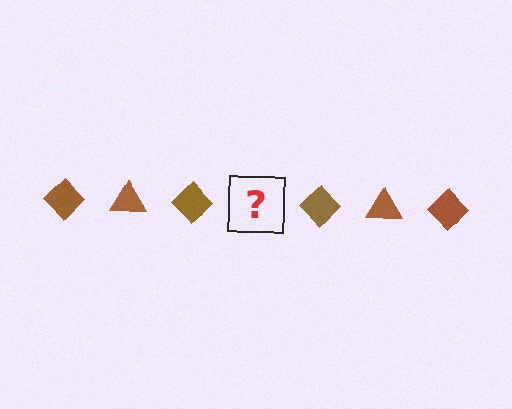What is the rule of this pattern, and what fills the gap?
The rule is that the pattern cycles through diamond, triangle shapes in brown. The gap should be filled with a brown triangle.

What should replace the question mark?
The question mark should be replaced with a brown triangle.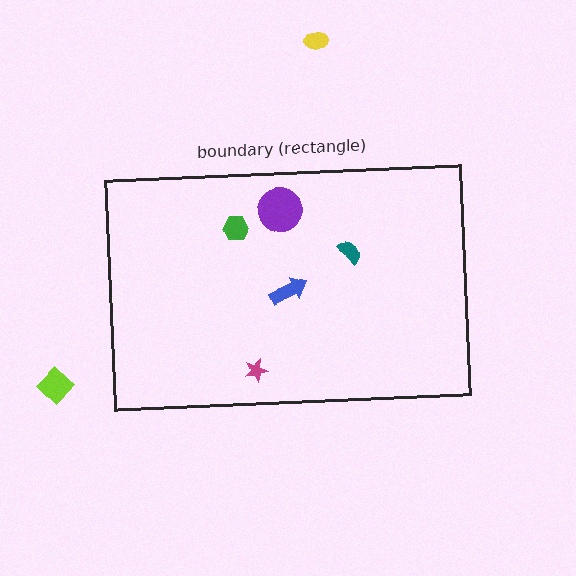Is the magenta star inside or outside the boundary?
Inside.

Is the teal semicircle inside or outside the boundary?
Inside.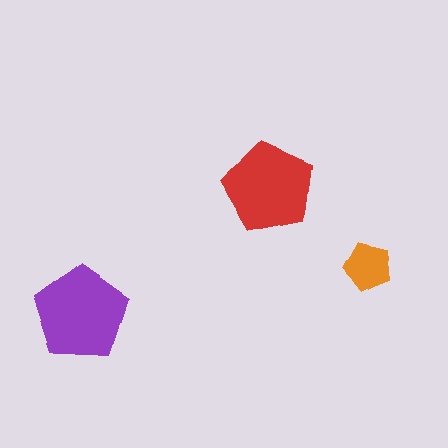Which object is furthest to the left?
The purple pentagon is leftmost.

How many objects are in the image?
There are 3 objects in the image.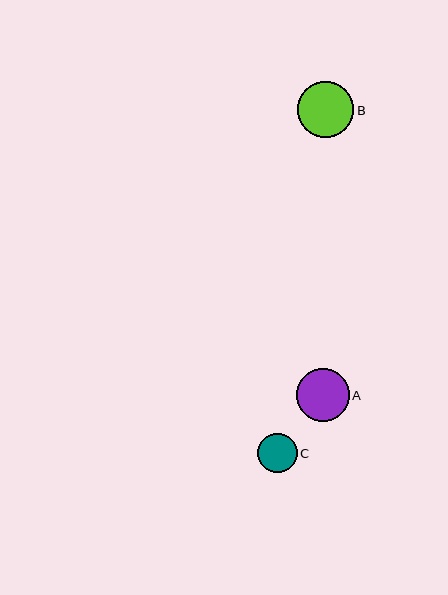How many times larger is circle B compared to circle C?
Circle B is approximately 1.4 times the size of circle C.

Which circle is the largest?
Circle B is the largest with a size of approximately 56 pixels.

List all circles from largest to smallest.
From largest to smallest: B, A, C.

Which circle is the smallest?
Circle C is the smallest with a size of approximately 39 pixels.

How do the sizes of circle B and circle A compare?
Circle B and circle A are approximately the same size.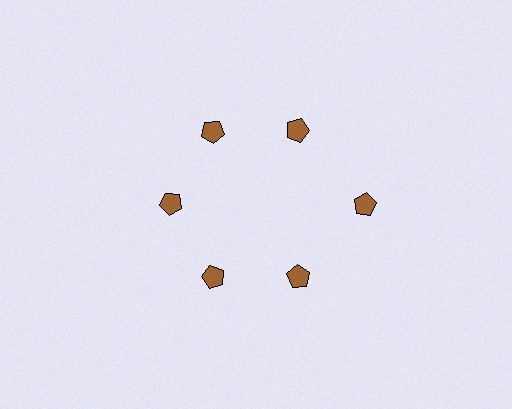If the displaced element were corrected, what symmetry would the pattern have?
It would have 6-fold rotational symmetry — the pattern would map onto itself every 60 degrees.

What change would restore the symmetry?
The symmetry would be restored by moving it inward, back onto the ring so that all 6 pentagons sit at equal angles and equal distance from the center.